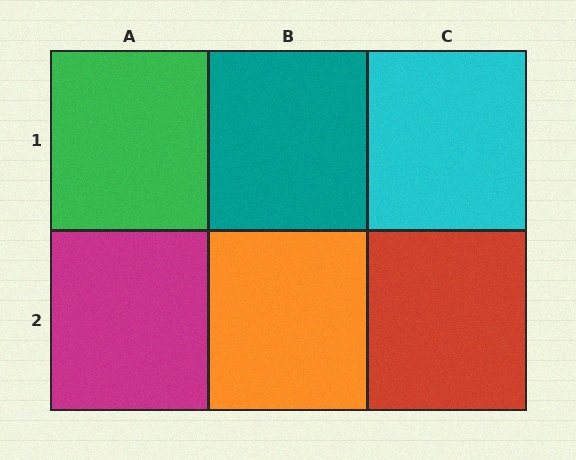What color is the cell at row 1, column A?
Green.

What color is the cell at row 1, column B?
Teal.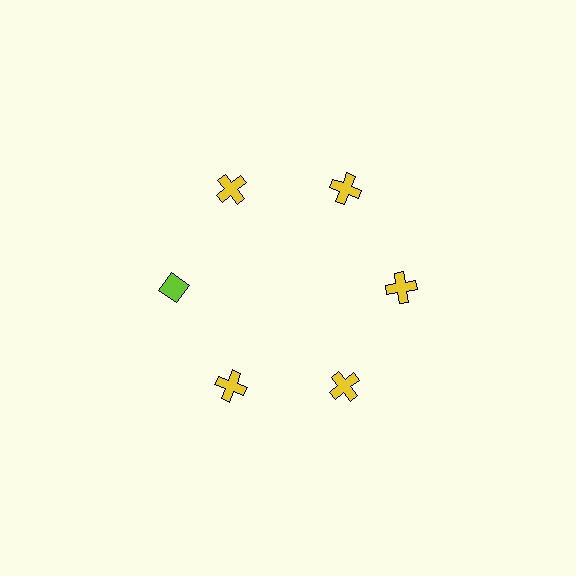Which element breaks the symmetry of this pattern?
The lime diamond at roughly the 9 o'clock position breaks the symmetry. All other shapes are yellow crosses.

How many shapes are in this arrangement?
There are 6 shapes arranged in a ring pattern.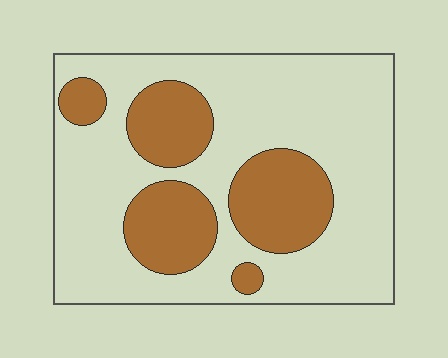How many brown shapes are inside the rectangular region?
5.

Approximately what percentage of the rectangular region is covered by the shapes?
Approximately 30%.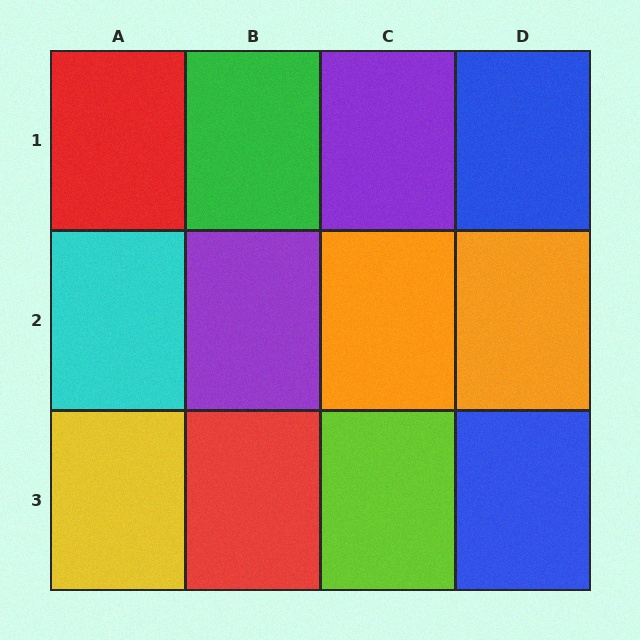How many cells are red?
2 cells are red.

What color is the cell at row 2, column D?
Orange.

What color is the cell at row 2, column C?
Orange.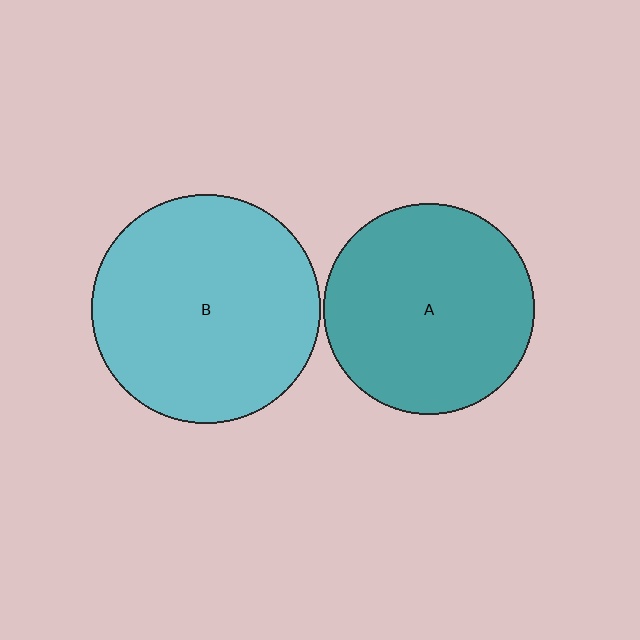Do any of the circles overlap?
No, none of the circles overlap.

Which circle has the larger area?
Circle B (cyan).